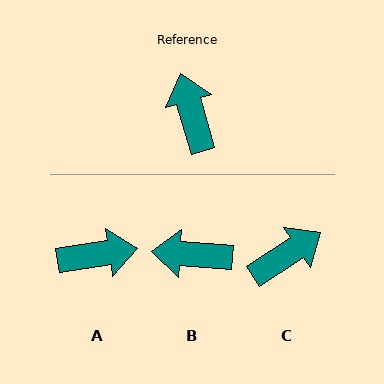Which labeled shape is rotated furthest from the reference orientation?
A, about 98 degrees away.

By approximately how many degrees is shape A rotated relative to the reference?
Approximately 98 degrees clockwise.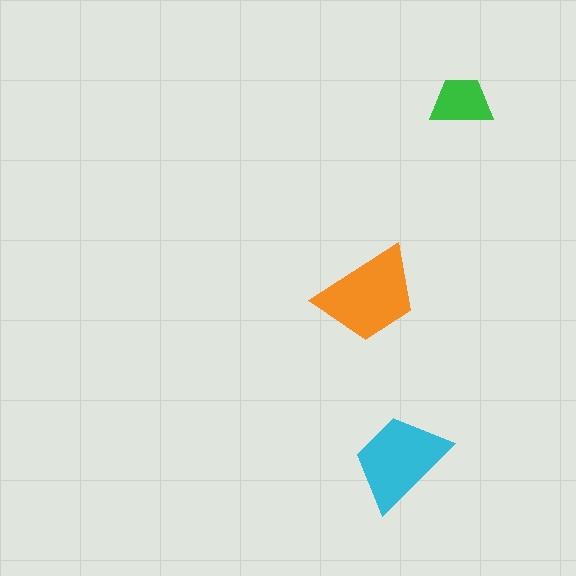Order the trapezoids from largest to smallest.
the orange one, the cyan one, the green one.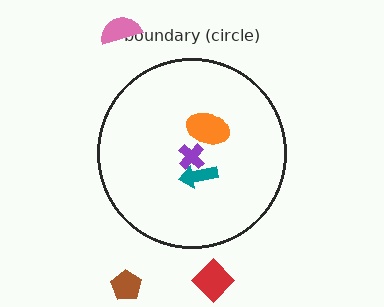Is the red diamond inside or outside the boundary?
Outside.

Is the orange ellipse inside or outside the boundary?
Inside.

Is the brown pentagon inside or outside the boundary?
Outside.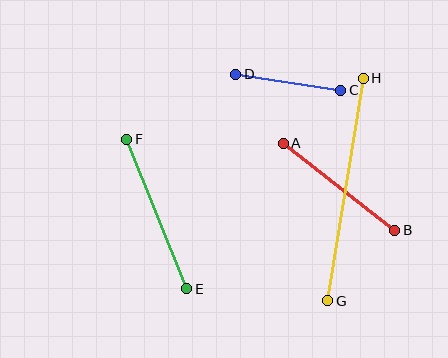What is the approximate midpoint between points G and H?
The midpoint is at approximately (346, 189) pixels.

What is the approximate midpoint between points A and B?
The midpoint is at approximately (339, 187) pixels.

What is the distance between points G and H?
The distance is approximately 226 pixels.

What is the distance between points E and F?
The distance is approximately 161 pixels.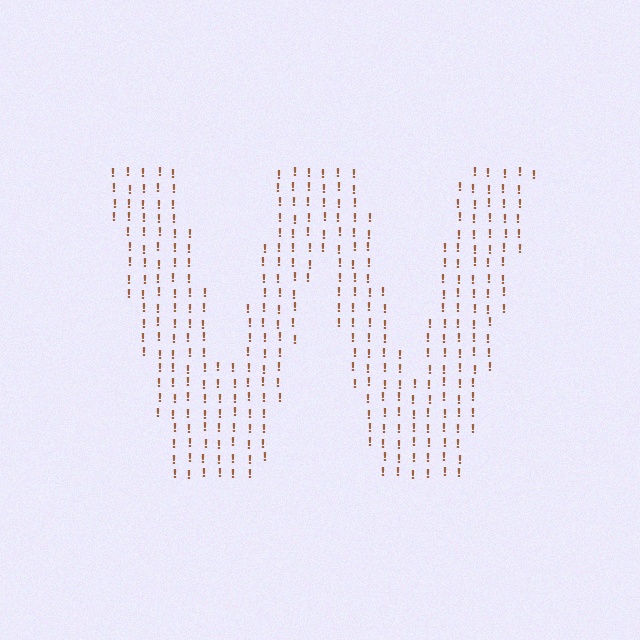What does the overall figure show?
The overall figure shows the letter W.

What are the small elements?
The small elements are exclamation marks.